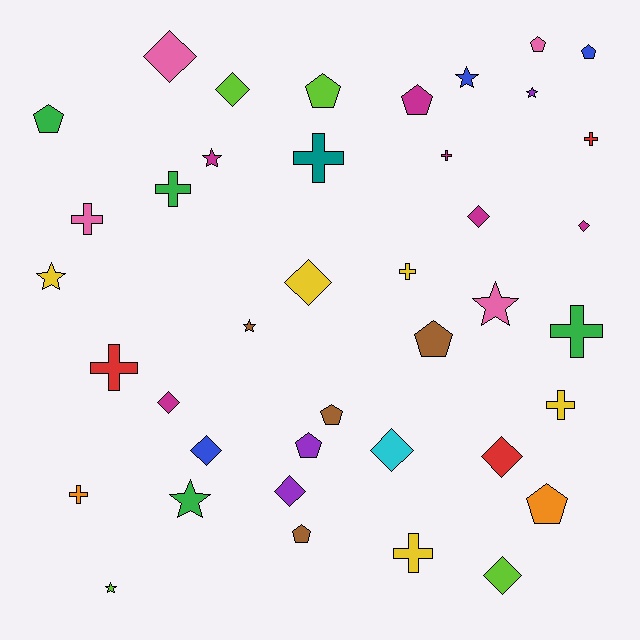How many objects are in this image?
There are 40 objects.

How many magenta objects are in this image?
There are 6 magenta objects.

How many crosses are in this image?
There are 11 crosses.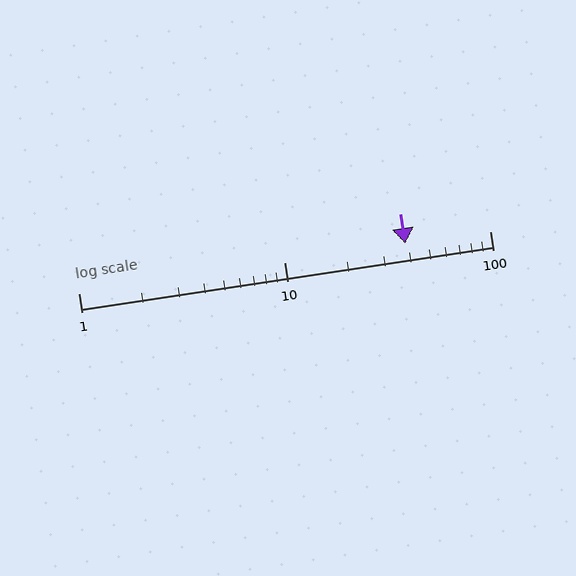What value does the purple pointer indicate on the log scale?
The pointer indicates approximately 39.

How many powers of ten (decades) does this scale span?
The scale spans 2 decades, from 1 to 100.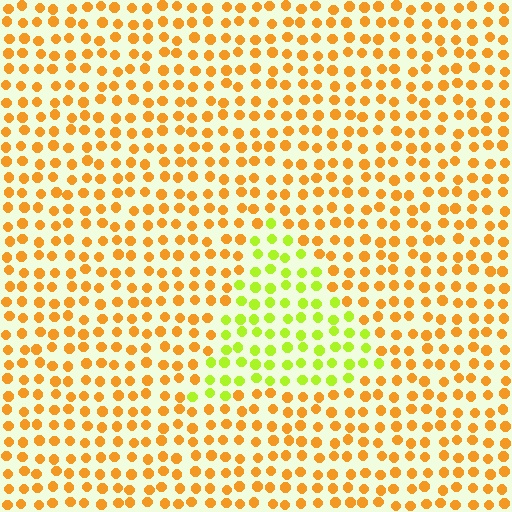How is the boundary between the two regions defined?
The boundary is defined purely by a slight shift in hue (about 48 degrees). Spacing, size, and orientation are identical on both sides.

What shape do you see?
I see a triangle.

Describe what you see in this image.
The image is filled with small orange elements in a uniform arrangement. A triangle-shaped region is visible where the elements are tinted to a slightly different hue, forming a subtle color boundary.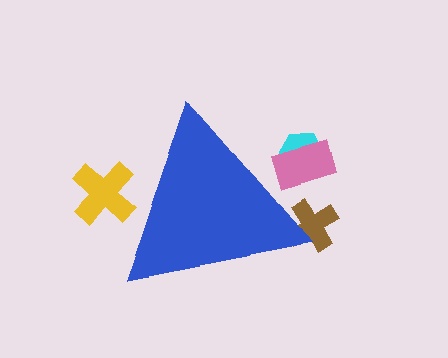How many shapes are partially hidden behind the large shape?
4 shapes are partially hidden.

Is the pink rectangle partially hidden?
Yes, the pink rectangle is partially hidden behind the blue triangle.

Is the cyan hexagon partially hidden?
Yes, the cyan hexagon is partially hidden behind the blue triangle.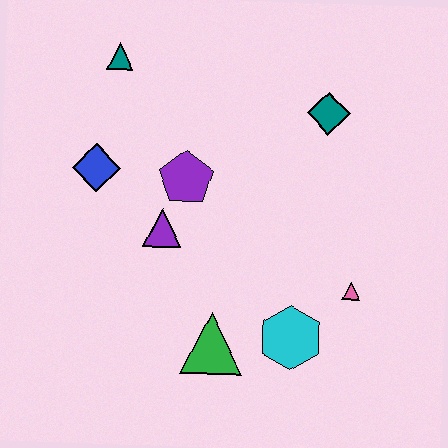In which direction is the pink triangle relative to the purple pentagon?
The pink triangle is to the right of the purple pentagon.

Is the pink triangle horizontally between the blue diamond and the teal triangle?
No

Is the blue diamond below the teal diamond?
Yes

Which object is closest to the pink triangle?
The cyan hexagon is closest to the pink triangle.